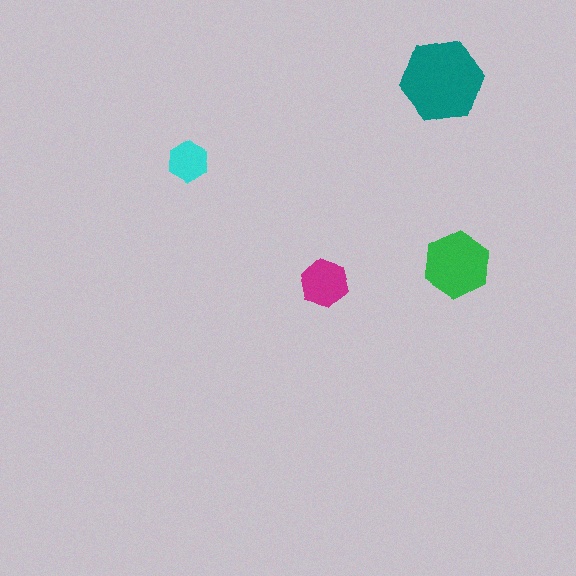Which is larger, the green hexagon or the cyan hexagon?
The green one.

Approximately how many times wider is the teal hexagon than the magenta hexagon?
About 1.5 times wider.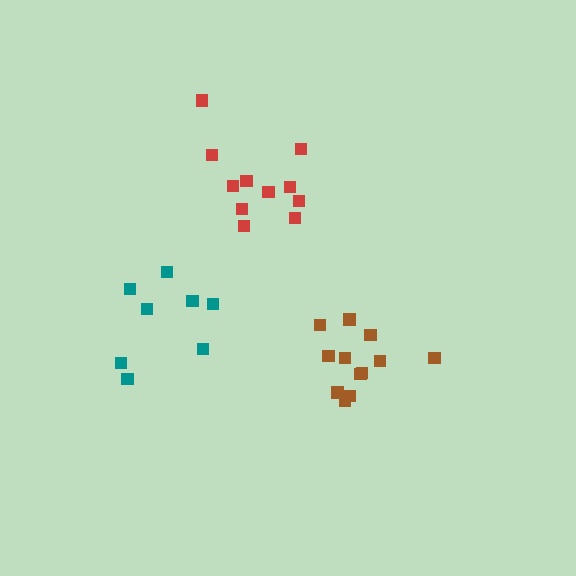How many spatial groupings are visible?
There are 3 spatial groupings.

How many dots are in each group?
Group 1: 12 dots, Group 2: 8 dots, Group 3: 11 dots (31 total).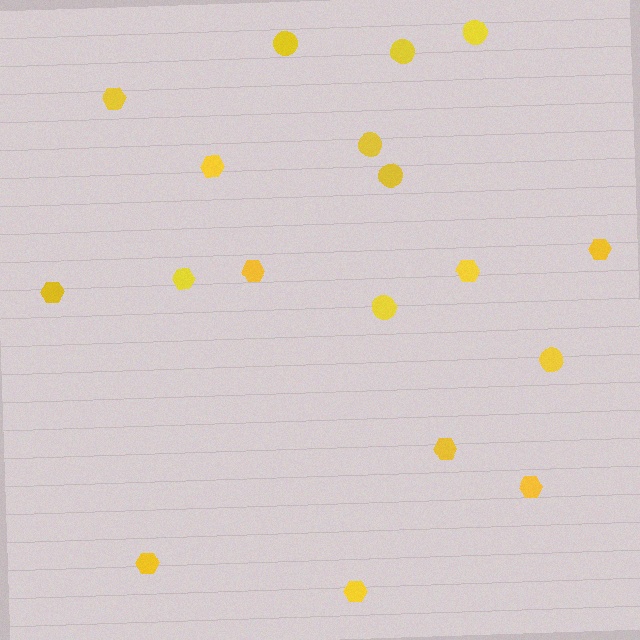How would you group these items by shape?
There are 2 groups: one group of circles (7) and one group of hexagons (11).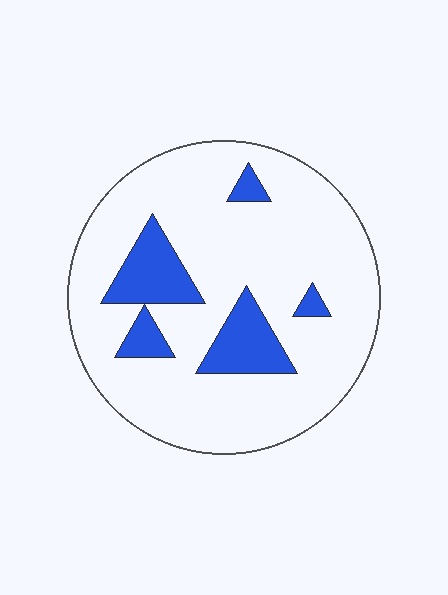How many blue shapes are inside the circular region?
5.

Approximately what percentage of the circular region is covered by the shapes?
Approximately 15%.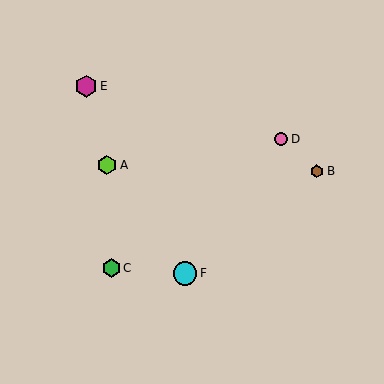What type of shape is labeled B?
Shape B is a brown hexagon.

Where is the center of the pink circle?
The center of the pink circle is at (281, 139).